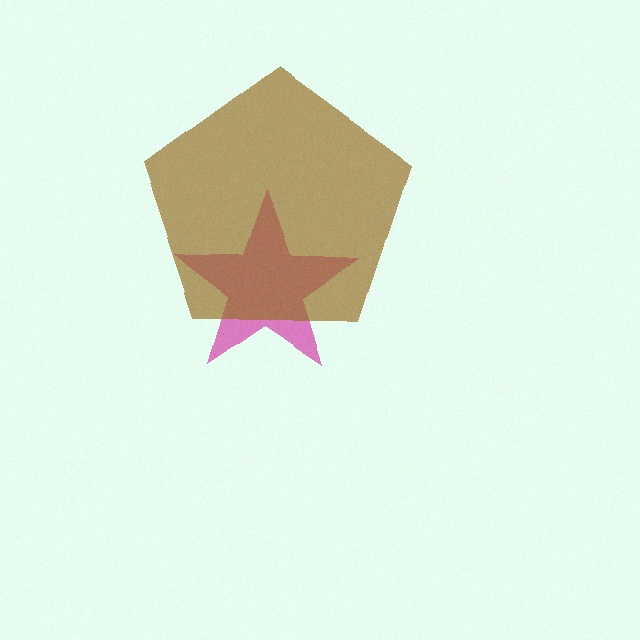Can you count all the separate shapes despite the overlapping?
Yes, there are 2 separate shapes.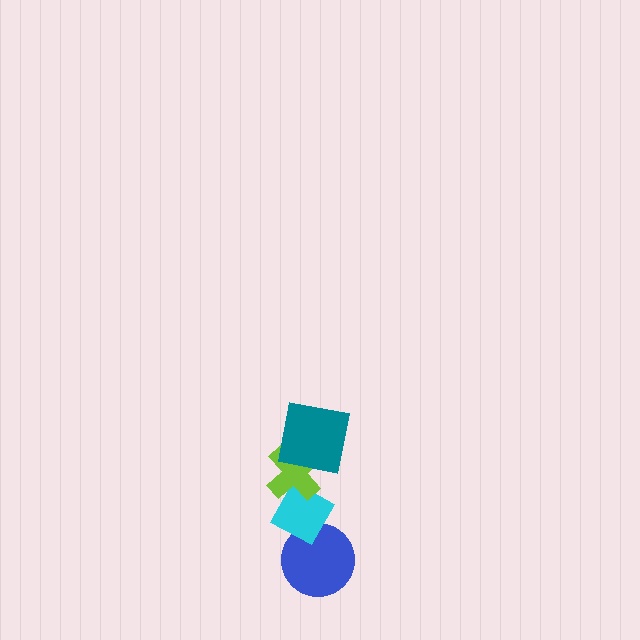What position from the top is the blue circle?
The blue circle is 4th from the top.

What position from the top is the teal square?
The teal square is 1st from the top.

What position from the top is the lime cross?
The lime cross is 2nd from the top.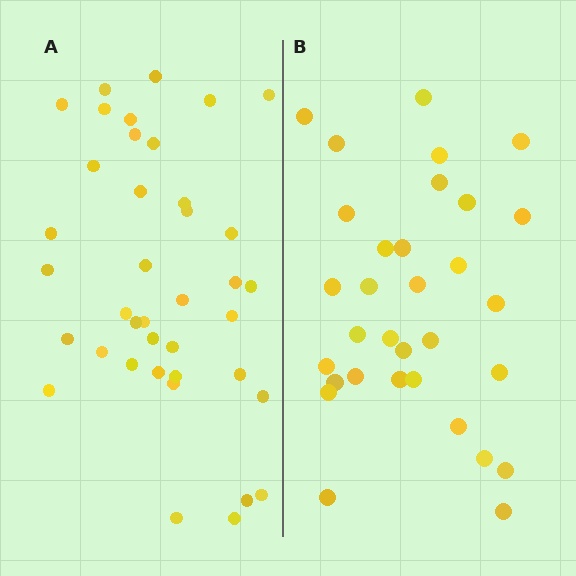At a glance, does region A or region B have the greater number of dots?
Region A (the left region) has more dots.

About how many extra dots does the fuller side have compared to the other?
Region A has roughly 8 or so more dots than region B.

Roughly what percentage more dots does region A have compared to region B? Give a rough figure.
About 20% more.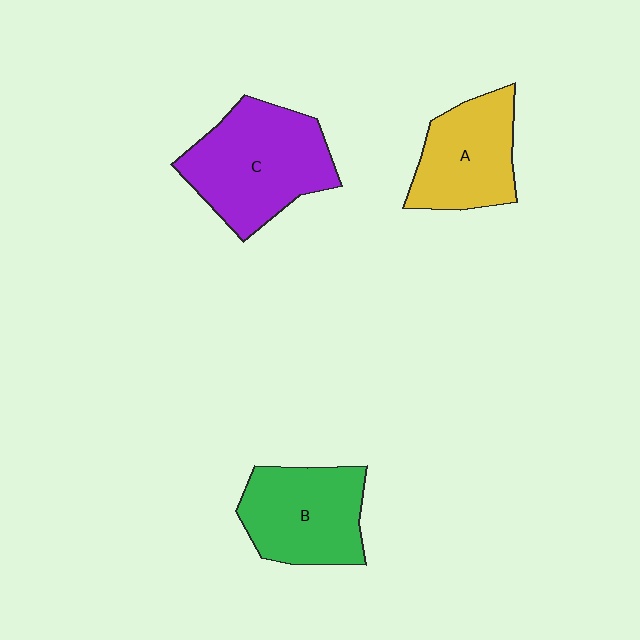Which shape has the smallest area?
Shape A (yellow).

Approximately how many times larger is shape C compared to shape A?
Approximately 1.4 times.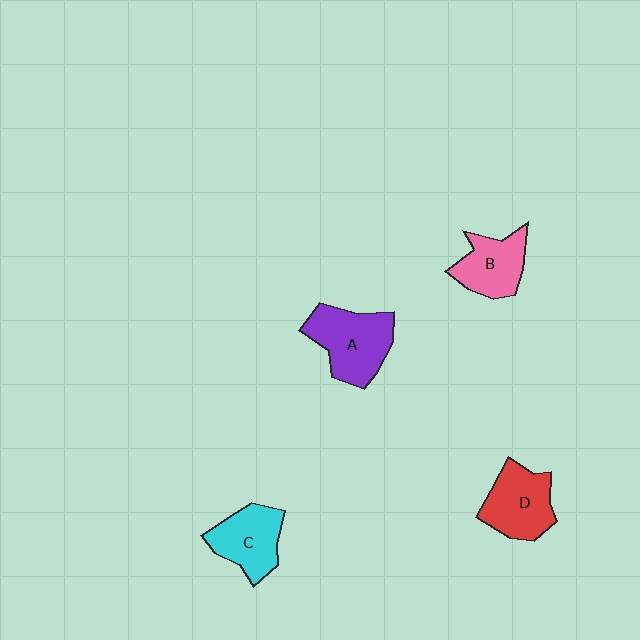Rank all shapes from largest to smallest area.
From largest to smallest: A (purple), D (red), C (cyan), B (pink).